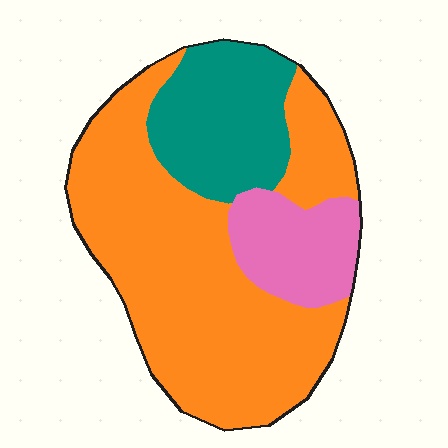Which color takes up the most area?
Orange, at roughly 65%.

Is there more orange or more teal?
Orange.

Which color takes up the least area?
Pink, at roughly 15%.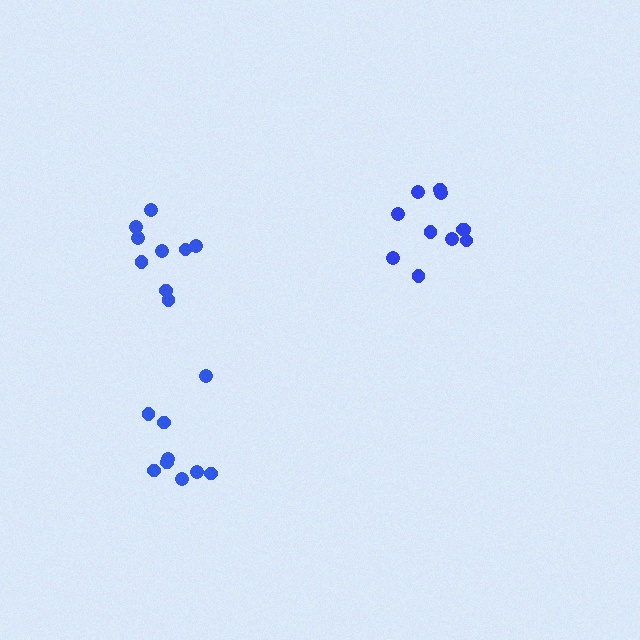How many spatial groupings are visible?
There are 3 spatial groupings.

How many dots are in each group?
Group 1: 12 dots, Group 2: 9 dots, Group 3: 9 dots (30 total).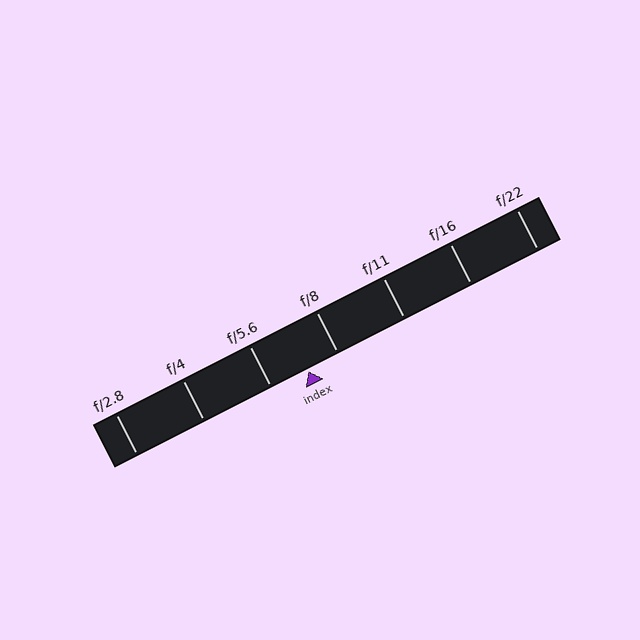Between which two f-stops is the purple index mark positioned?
The index mark is between f/5.6 and f/8.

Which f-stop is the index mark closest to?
The index mark is closest to f/8.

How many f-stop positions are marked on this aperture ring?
There are 7 f-stop positions marked.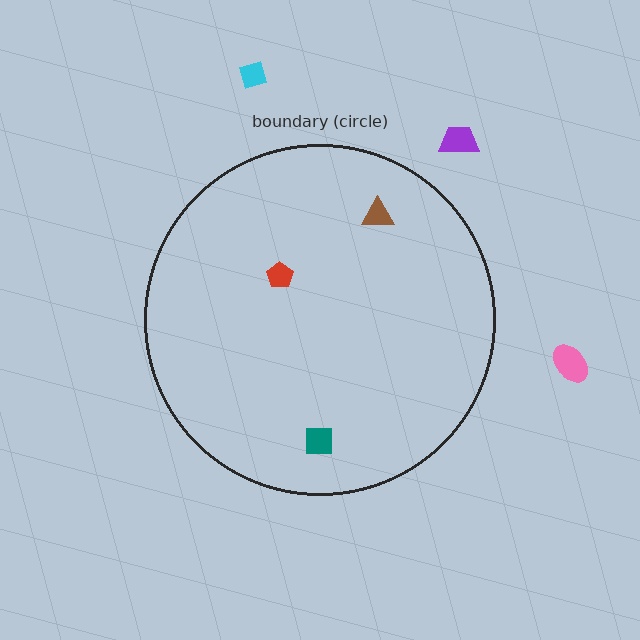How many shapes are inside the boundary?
3 inside, 3 outside.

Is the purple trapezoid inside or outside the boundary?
Outside.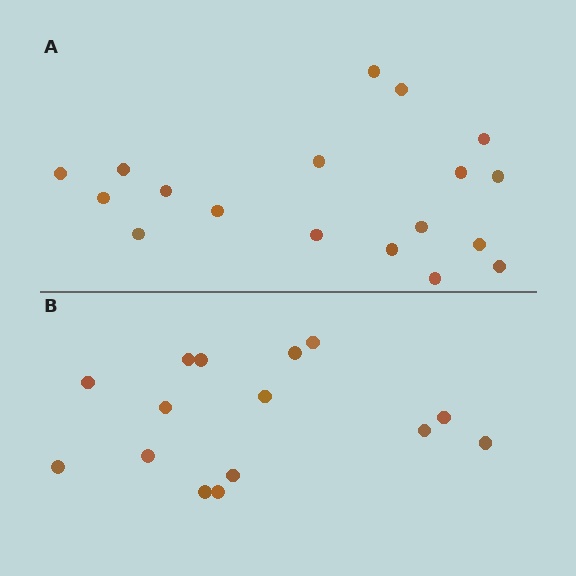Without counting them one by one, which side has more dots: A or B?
Region A (the top region) has more dots.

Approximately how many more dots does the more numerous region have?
Region A has just a few more — roughly 2 or 3 more dots than region B.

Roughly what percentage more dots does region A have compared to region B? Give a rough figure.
About 20% more.